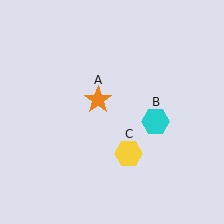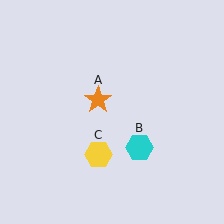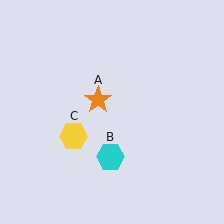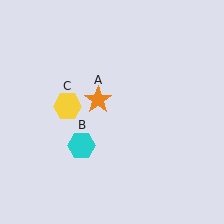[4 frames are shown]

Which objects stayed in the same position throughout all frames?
Orange star (object A) remained stationary.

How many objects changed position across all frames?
2 objects changed position: cyan hexagon (object B), yellow hexagon (object C).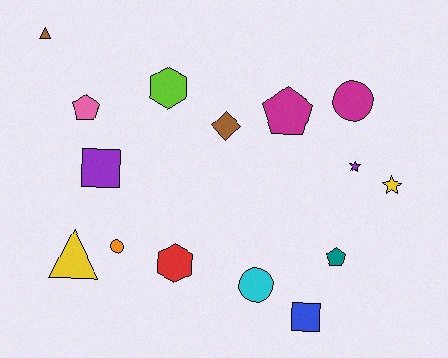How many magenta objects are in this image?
There are 2 magenta objects.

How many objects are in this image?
There are 15 objects.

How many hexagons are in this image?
There are 2 hexagons.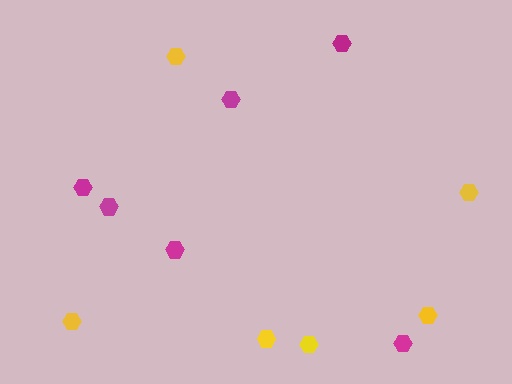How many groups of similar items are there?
There are 2 groups: one group of yellow hexagons (6) and one group of magenta hexagons (6).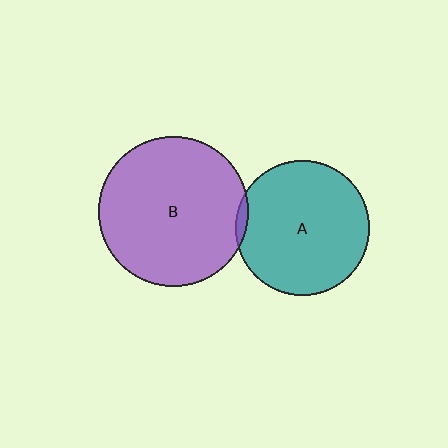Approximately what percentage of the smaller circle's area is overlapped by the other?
Approximately 5%.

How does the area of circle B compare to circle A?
Approximately 1.2 times.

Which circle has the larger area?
Circle B (purple).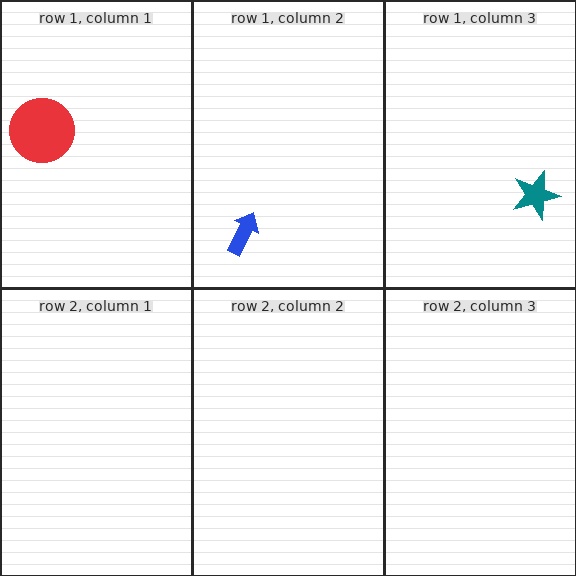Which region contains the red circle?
The row 1, column 1 region.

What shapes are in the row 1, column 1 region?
The red circle.